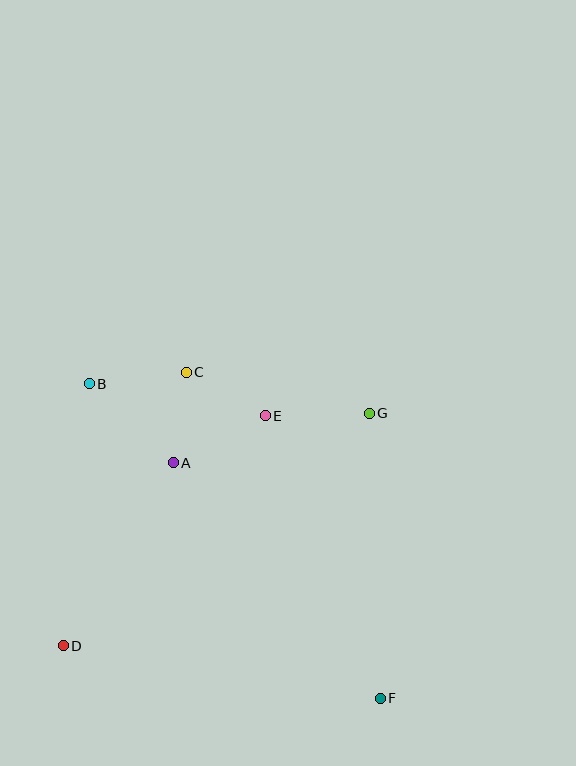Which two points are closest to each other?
Points C and E are closest to each other.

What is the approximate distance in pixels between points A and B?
The distance between A and B is approximately 115 pixels.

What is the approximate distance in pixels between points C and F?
The distance between C and F is approximately 380 pixels.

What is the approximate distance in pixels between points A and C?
The distance between A and C is approximately 92 pixels.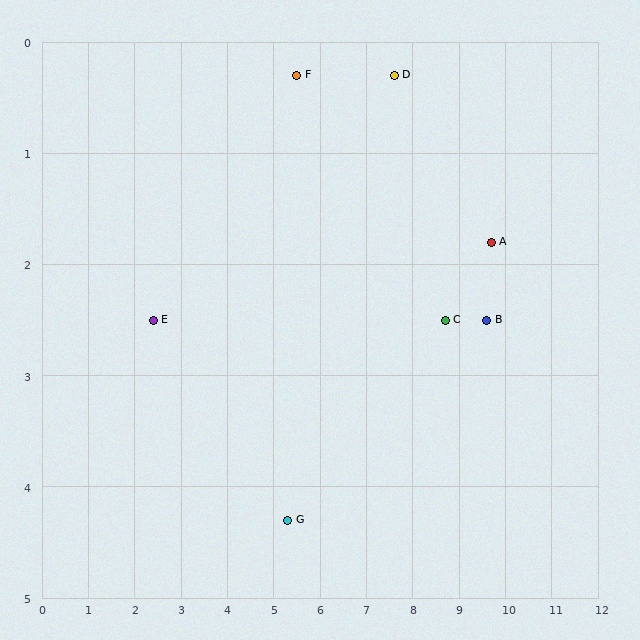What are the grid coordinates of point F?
Point F is at approximately (5.5, 0.3).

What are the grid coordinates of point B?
Point B is at approximately (9.6, 2.5).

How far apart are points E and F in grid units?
Points E and F are about 3.8 grid units apart.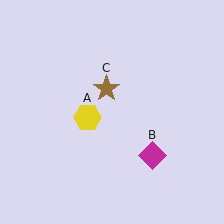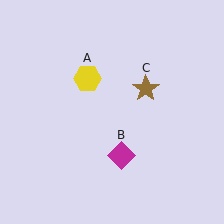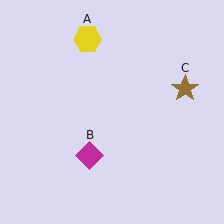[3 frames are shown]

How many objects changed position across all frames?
3 objects changed position: yellow hexagon (object A), magenta diamond (object B), brown star (object C).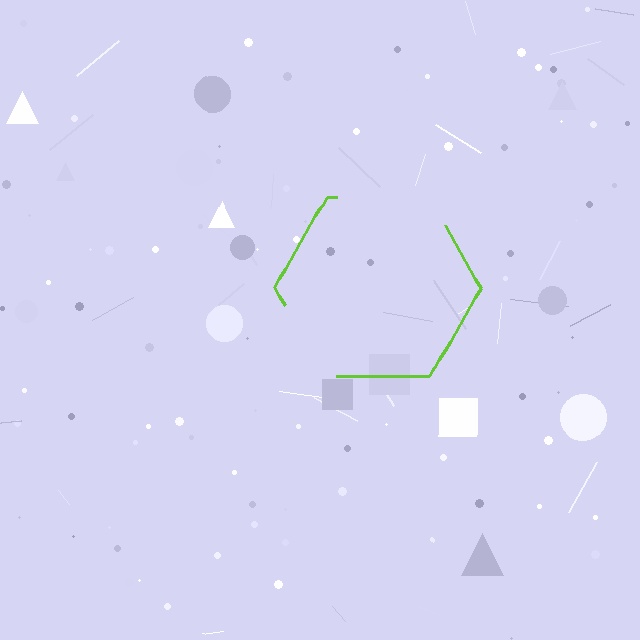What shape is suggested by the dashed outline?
The dashed outline suggests a hexagon.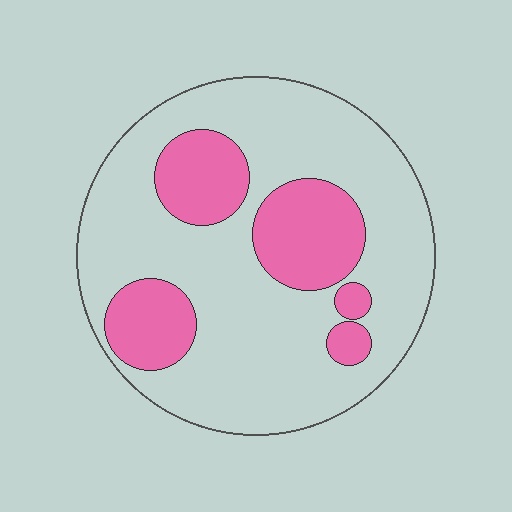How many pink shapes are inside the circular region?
5.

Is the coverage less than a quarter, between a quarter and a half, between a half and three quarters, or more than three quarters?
Between a quarter and a half.